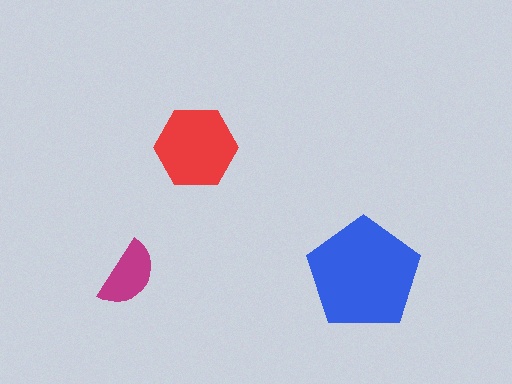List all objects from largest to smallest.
The blue pentagon, the red hexagon, the magenta semicircle.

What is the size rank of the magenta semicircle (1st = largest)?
3rd.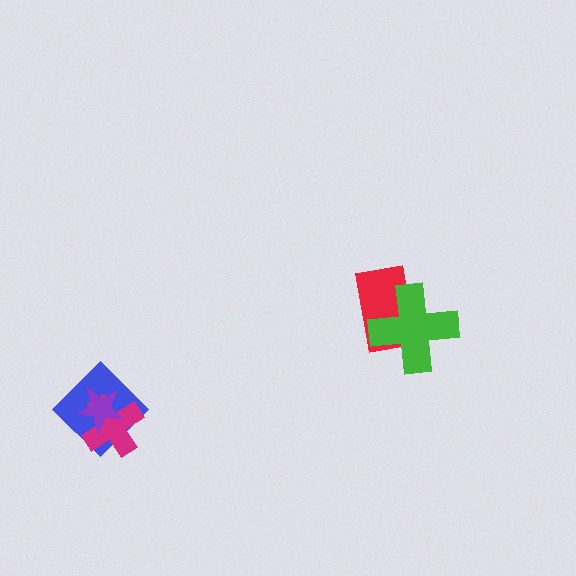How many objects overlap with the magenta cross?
2 objects overlap with the magenta cross.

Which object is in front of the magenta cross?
The purple star is in front of the magenta cross.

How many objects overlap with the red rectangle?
1 object overlaps with the red rectangle.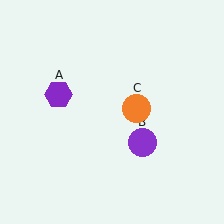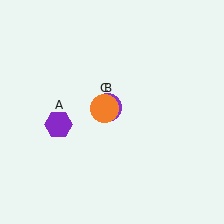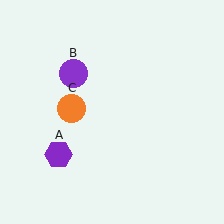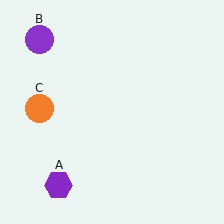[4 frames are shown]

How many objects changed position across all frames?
3 objects changed position: purple hexagon (object A), purple circle (object B), orange circle (object C).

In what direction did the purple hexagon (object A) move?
The purple hexagon (object A) moved down.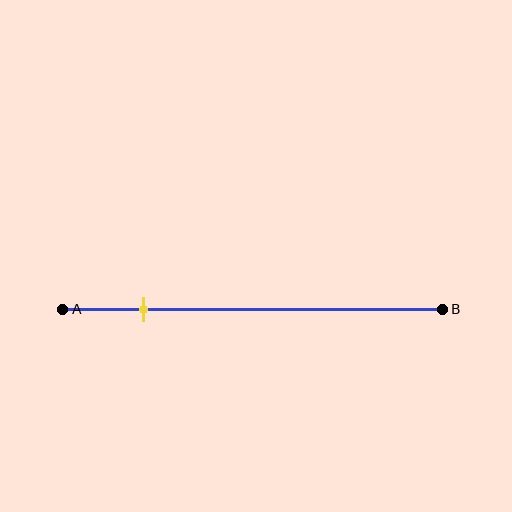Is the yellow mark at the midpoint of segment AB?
No, the mark is at about 20% from A, not at the 50% midpoint.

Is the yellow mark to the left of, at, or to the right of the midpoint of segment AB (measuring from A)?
The yellow mark is to the left of the midpoint of segment AB.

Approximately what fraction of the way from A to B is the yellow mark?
The yellow mark is approximately 20% of the way from A to B.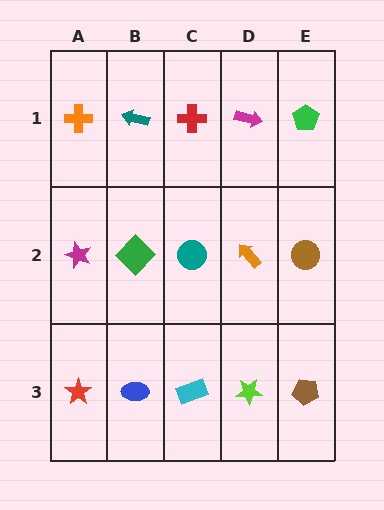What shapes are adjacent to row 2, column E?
A green pentagon (row 1, column E), a brown pentagon (row 3, column E), an orange arrow (row 2, column D).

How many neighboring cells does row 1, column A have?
2.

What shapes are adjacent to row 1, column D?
An orange arrow (row 2, column D), a red cross (row 1, column C), a green pentagon (row 1, column E).